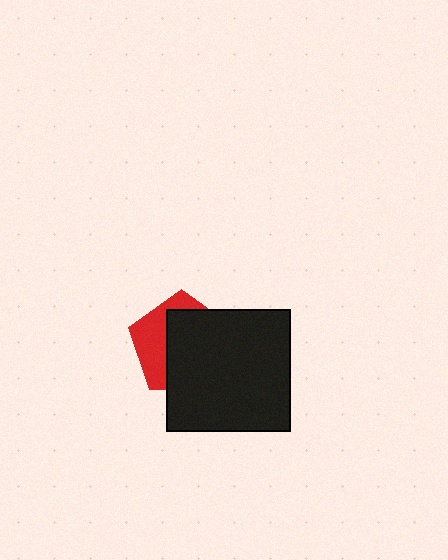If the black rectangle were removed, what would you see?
You would see the complete red pentagon.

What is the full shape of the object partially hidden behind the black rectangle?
The partially hidden object is a red pentagon.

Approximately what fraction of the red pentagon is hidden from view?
Roughly 64% of the red pentagon is hidden behind the black rectangle.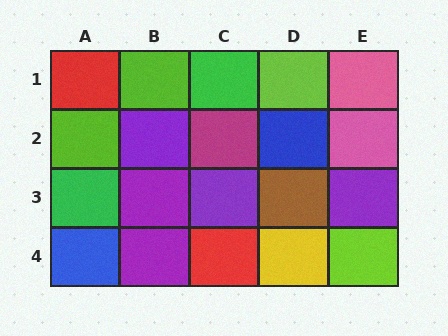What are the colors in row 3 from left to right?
Green, purple, purple, brown, purple.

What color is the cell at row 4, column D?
Yellow.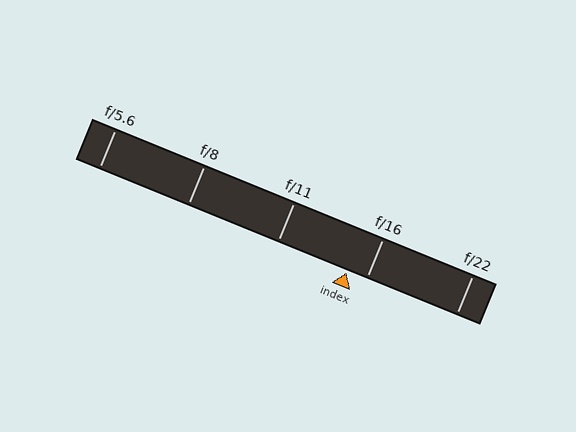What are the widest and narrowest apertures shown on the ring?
The widest aperture shown is f/5.6 and the narrowest is f/22.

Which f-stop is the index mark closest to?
The index mark is closest to f/16.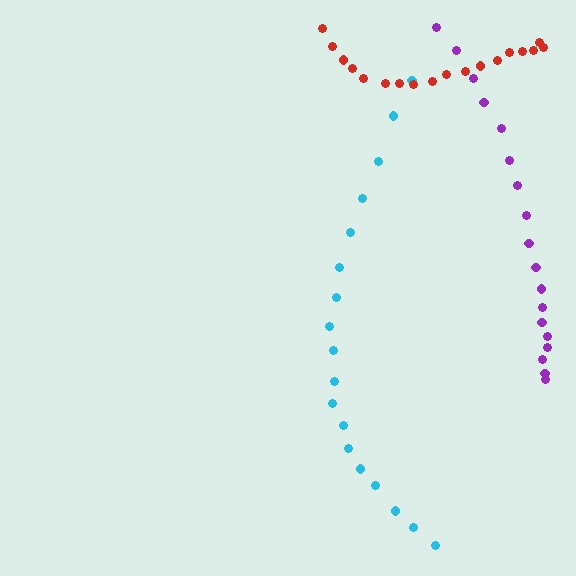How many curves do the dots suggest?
There are 3 distinct paths.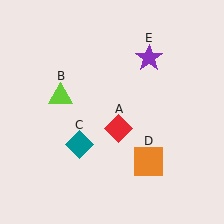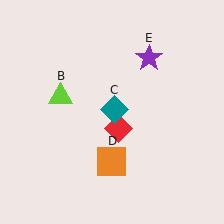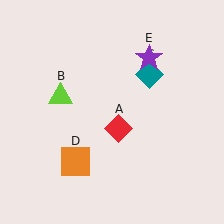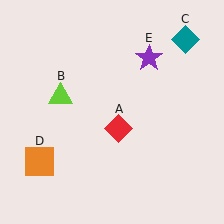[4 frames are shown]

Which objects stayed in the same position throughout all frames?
Red diamond (object A) and lime triangle (object B) and purple star (object E) remained stationary.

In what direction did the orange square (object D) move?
The orange square (object D) moved left.